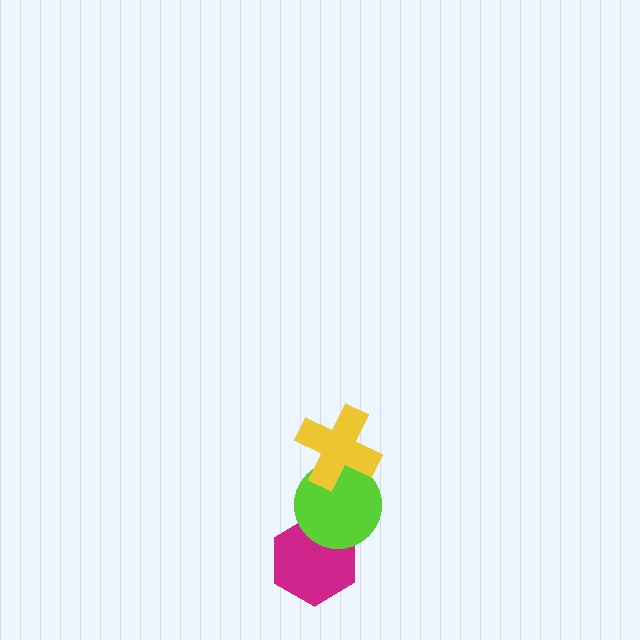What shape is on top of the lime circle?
The yellow cross is on top of the lime circle.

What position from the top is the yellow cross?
The yellow cross is 1st from the top.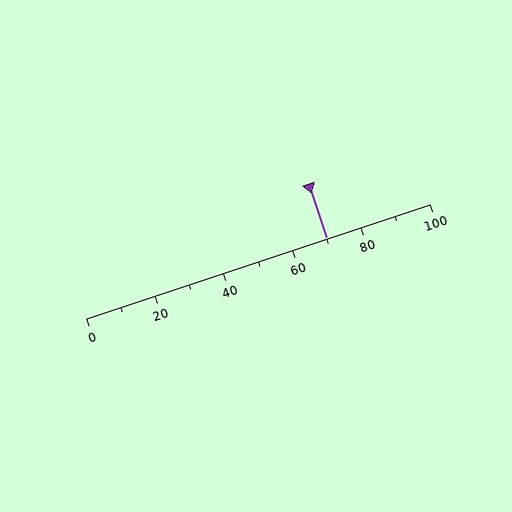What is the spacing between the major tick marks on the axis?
The major ticks are spaced 20 apart.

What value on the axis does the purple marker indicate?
The marker indicates approximately 70.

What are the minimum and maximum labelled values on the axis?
The axis runs from 0 to 100.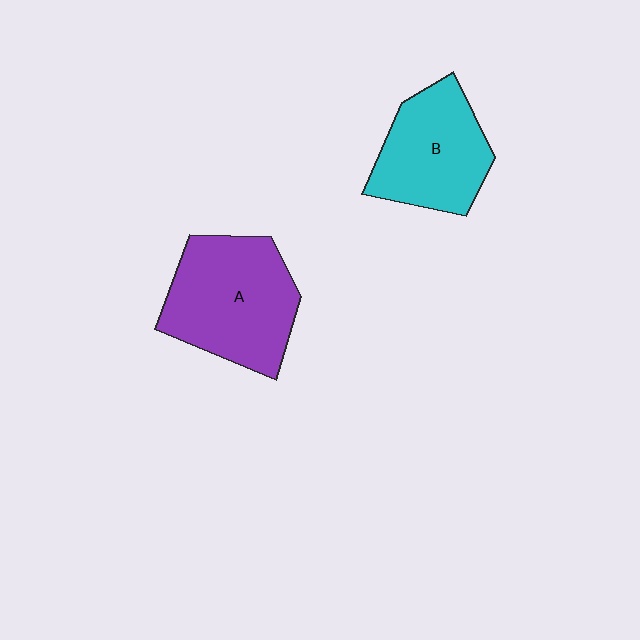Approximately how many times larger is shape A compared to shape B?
Approximately 1.3 times.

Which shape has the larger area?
Shape A (purple).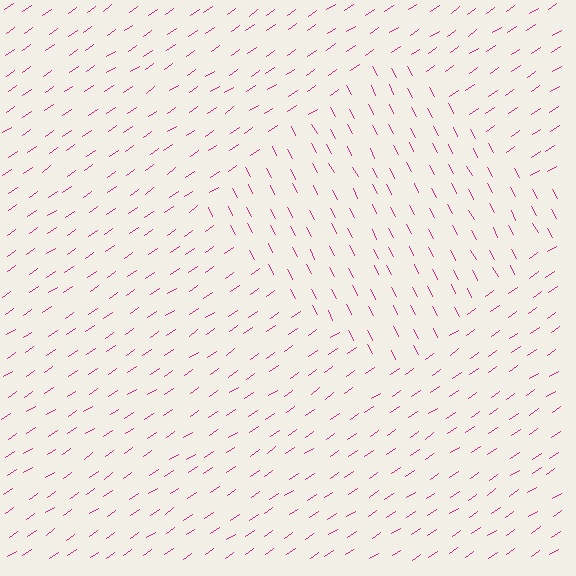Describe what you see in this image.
The image is filled with small magenta line segments. A diamond region in the image has lines oriented differently from the surrounding lines, creating a visible texture boundary.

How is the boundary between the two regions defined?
The boundary is defined purely by a change in line orientation (approximately 83 degrees difference). All lines are the same color and thickness.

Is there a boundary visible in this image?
Yes, there is a texture boundary formed by a change in line orientation.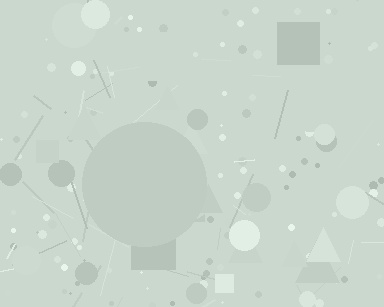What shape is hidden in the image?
A circle is hidden in the image.